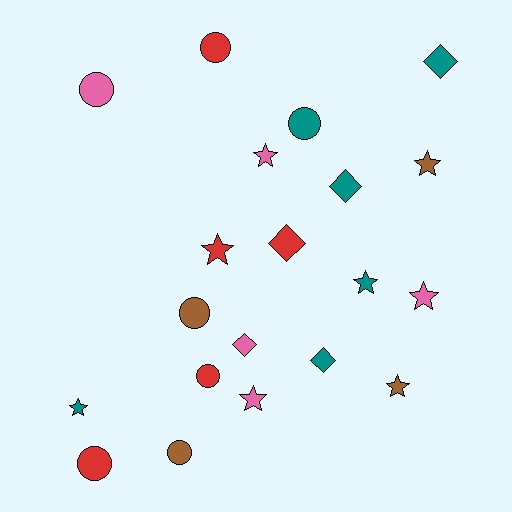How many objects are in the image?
There are 20 objects.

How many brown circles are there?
There are 2 brown circles.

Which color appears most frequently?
Teal, with 6 objects.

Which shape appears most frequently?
Star, with 8 objects.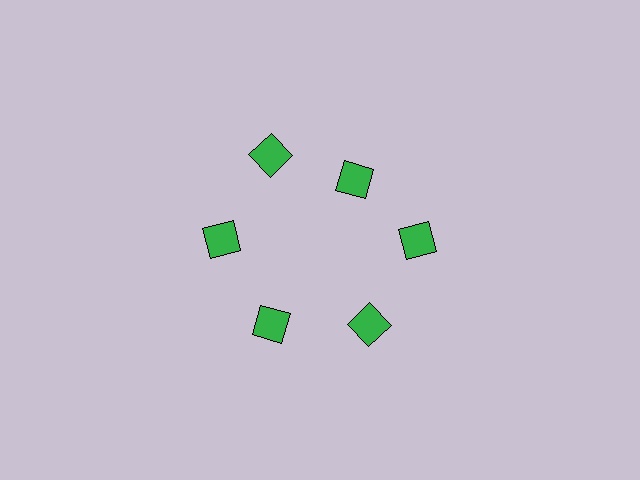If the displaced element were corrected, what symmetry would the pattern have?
It would have 6-fold rotational symmetry — the pattern would map onto itself every 60 degrees.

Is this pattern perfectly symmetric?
No. The 6 green squares are arranged in a ring, but one element near the 1 o'clock position is pulled inward toward the center, breaking the 6-fold rotational symmetry.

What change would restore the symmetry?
The symmetry would be restored by moving it outward, back onto the ring so that all 6 squares sit at equal angles and equal distance from the center.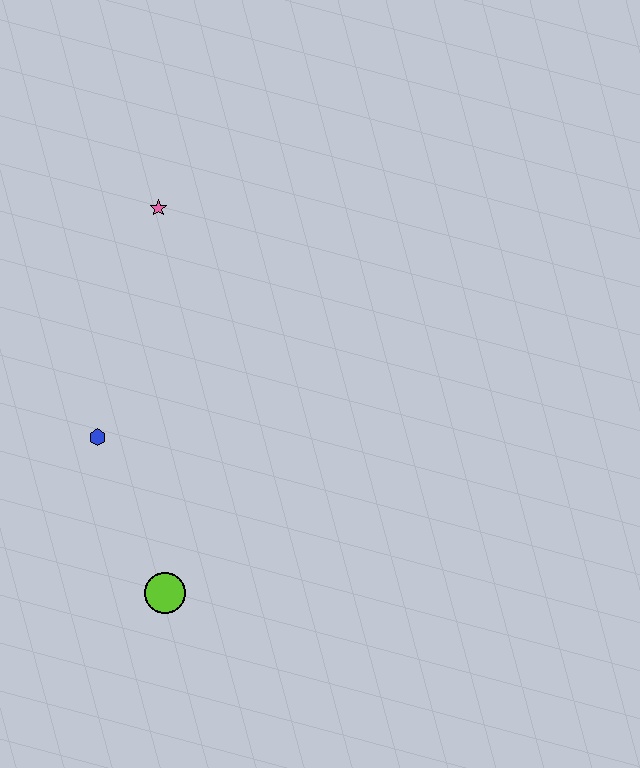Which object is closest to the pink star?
The blue hexagon is closest to the pink star.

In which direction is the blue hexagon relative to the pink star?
The blue hexagon is below the pink star.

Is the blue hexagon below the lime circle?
No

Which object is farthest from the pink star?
The lime circle is farthest from the pink star.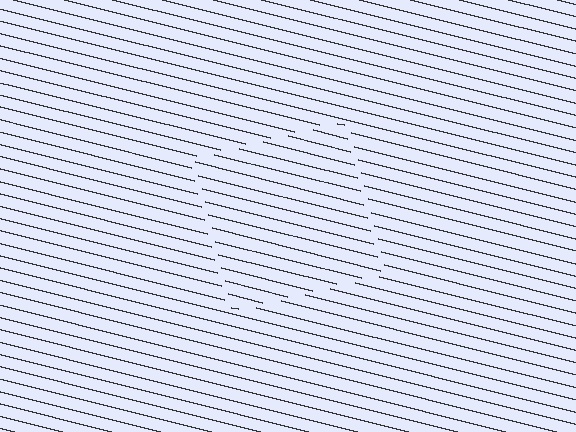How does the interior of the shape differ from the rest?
The interior of the shape contains the same grating, shifted by half a period — the contour is defined by the phase discontinuity where line-ends from the inner and outer gratings abut.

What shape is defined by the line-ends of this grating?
An illusory square. The interior of the shape contains the same grating, shifted by half a period — the contour is defined by the phase discontinuity where line-ends from the inner and outer gratings abut.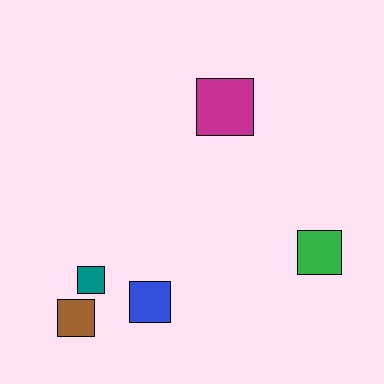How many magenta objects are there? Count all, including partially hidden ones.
There is 1 magenta object.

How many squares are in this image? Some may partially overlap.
There are 5 squares.